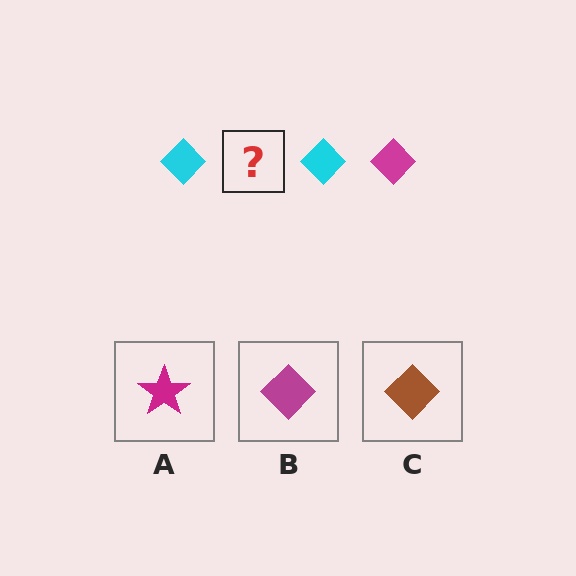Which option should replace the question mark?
Option B.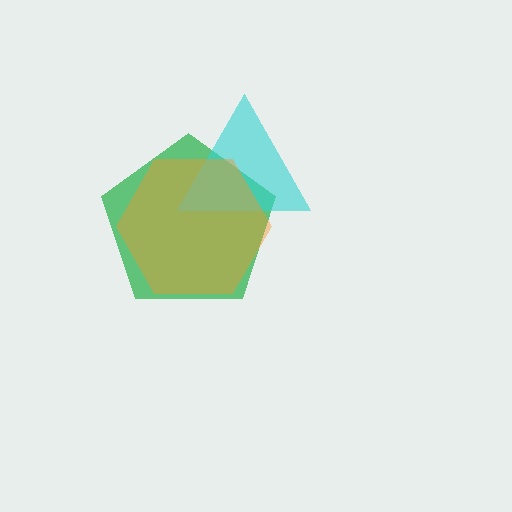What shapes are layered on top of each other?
The layered shapes are: a green pentagon, a cyan triangle, an orange hexagon.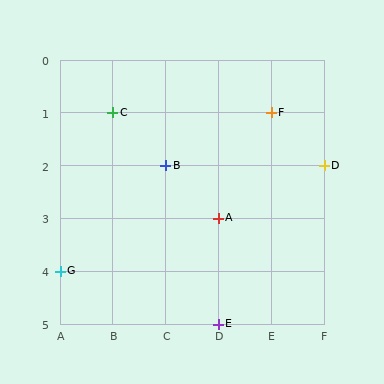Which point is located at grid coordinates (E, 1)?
Point F is at (E, 1).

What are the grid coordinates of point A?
Point A is at grid coordinates (D, 3).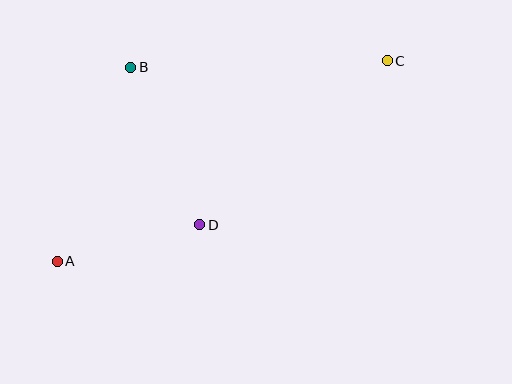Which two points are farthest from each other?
Points A and C are farthest from each other.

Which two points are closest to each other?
Points A and D are closest to each other.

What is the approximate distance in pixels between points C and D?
The distance between C and D is approximately 249 pixels.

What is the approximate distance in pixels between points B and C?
The distance between B and C is approximately 257 pixels.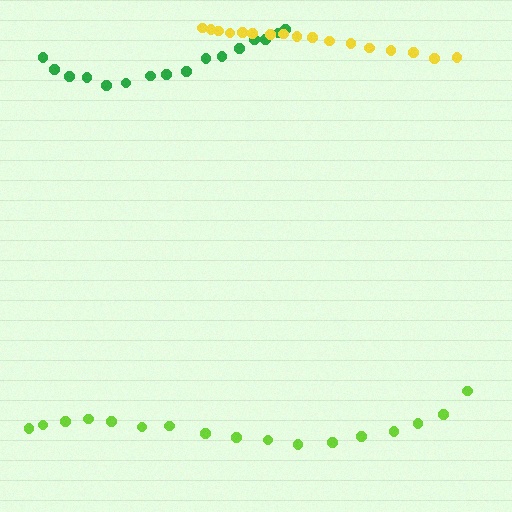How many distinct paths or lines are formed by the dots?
There are 3 distinct paths.